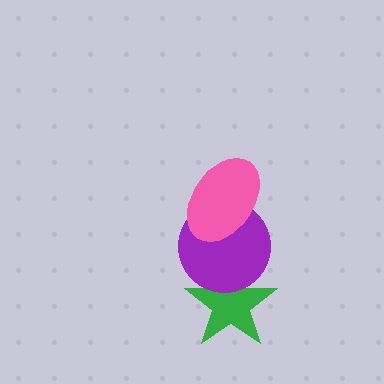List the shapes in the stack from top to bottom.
From top to bottom: the pink ellipse, the purple circle, the green star.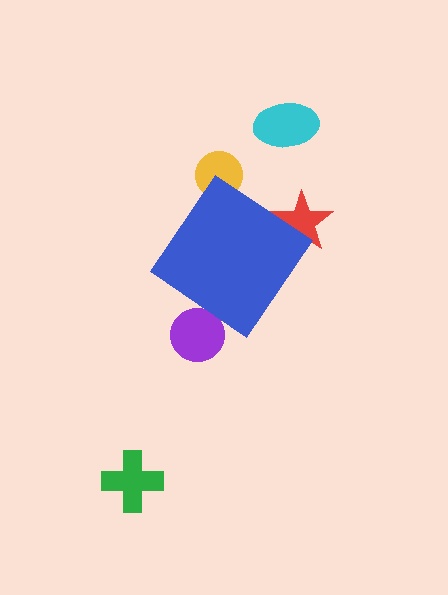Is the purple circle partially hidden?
Yes, the purple circle is partially hidden behind the blue diamond.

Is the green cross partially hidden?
No, the green cross is fully visible.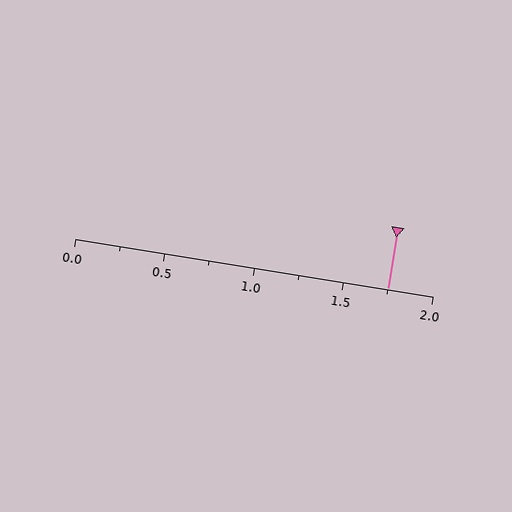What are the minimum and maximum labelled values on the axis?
The axis runs from 0.0 to 2.0.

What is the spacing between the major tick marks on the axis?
The major ticks are spaced 0.5 apart.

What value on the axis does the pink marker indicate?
The marker indicates approximately 1.75.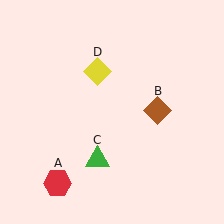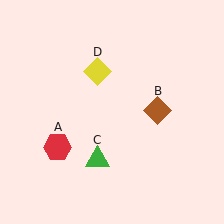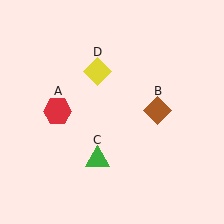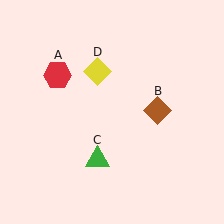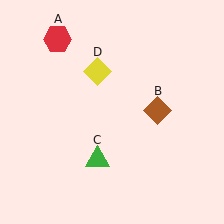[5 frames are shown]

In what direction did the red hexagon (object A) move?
The red hexagon (object A) moved up.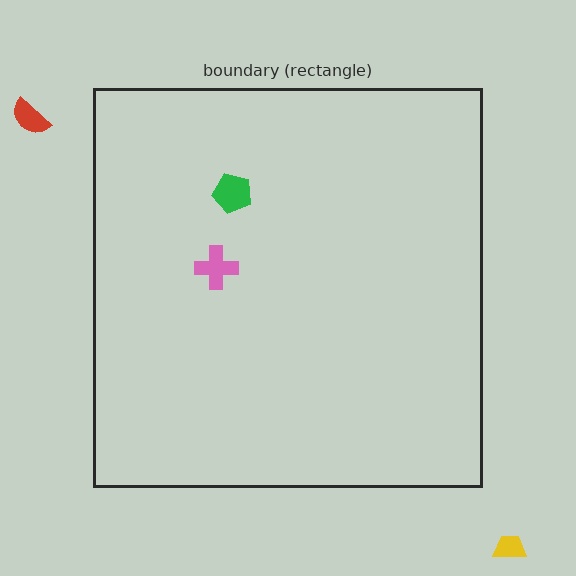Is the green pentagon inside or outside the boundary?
Inside.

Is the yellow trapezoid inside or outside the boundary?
Outside.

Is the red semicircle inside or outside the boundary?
Outside.